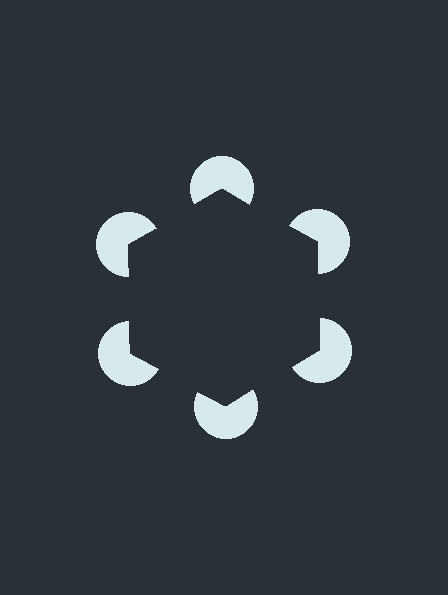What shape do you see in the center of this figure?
An illusory hexagon — its edges are inferred from the aligned wedge cuts in the pac-man discs, not physically drawn.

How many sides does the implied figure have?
6 sides.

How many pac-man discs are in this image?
There are 6 — one at each vertex of the illusory hexagon.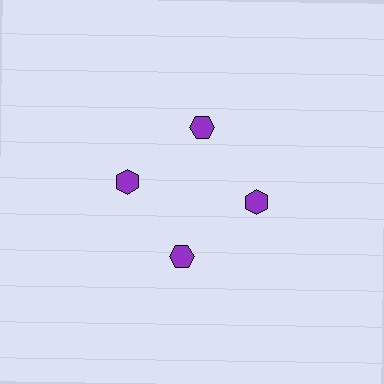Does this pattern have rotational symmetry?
Yes, this pattern has 4-fold rotational symmetry. It looks the same after rotating 90 degrees around the center.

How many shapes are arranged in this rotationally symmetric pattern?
There are 4 shapes, arranged in 4 groups of 1.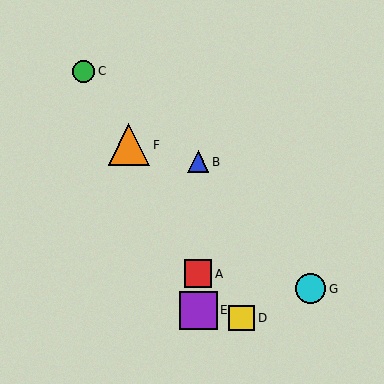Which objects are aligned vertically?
Objects A, B, E are aligned vertically.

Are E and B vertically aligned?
Yes, both are at x≈198.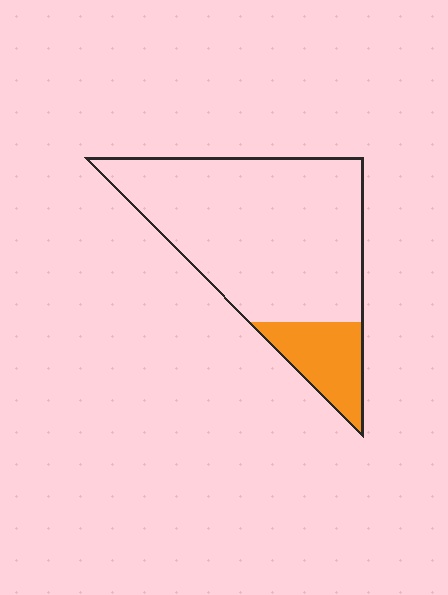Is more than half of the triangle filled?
No.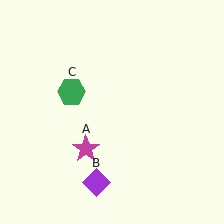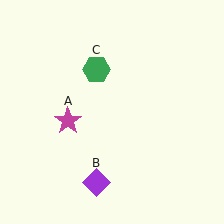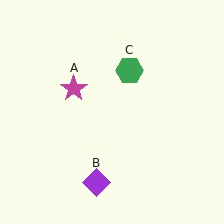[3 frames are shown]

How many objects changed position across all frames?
2 objects changed position: magenta star (object A), green hexagon (object C).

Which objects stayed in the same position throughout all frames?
Purple diamond (object B) remained stationary.